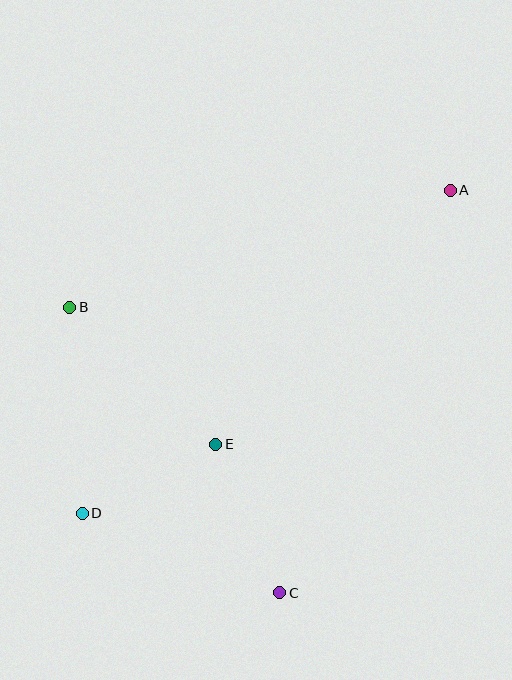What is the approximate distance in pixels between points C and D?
The distance between C and D is approximately 213 pixels.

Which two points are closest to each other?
Points D and E are closest to each other.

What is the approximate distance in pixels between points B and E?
The distance between B and E is approximately 200 pixels.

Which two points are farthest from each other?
Points A and D are farthest from each other.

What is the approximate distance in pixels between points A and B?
The distance between A and B is approximately 398 pixels.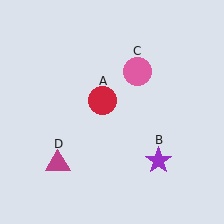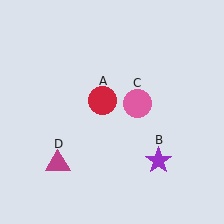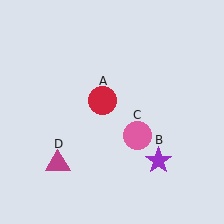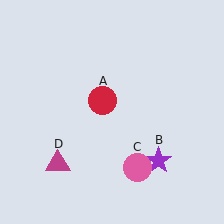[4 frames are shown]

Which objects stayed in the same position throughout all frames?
Red circle (object A) and purple star (object B) and magenta triangle (object D) remained stationary.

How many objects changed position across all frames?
1 object changed position: pink circle (object C).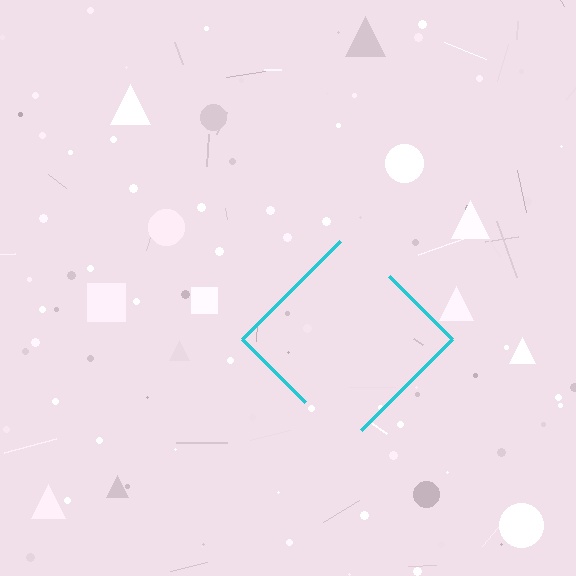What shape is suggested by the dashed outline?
The dashed outline suggests a diamond.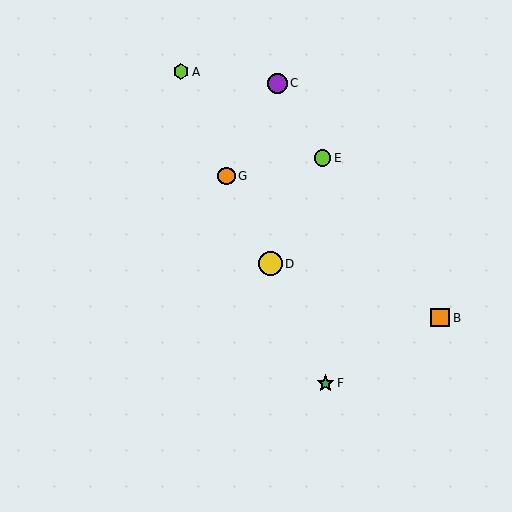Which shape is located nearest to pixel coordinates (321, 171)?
The lime circle (labeled E) at (322, 158) is nearest to that location.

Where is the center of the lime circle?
The center of the lime circle is at (322, 158).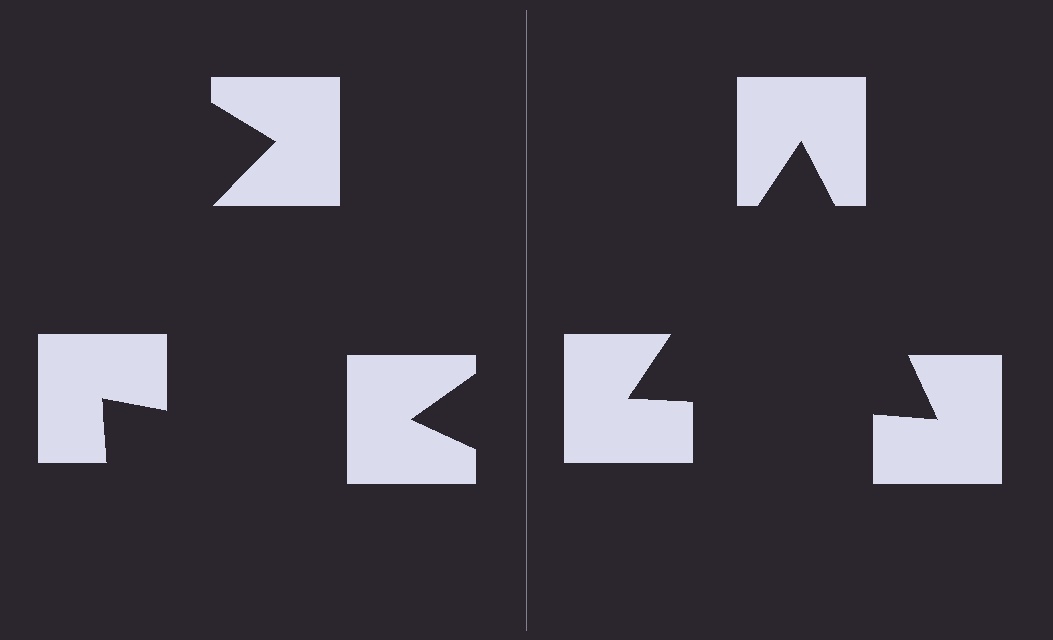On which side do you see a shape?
An illusory triangle appears on the right side. On the left side the wedge cuts are rotated, so no coherent shape forms.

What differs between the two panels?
The notched squares are positioned identically on both sides; only the wedge orientations differ. On the right they align to a triangle; on the left they are misaligned.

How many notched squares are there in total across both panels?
6 — 3 on each side.